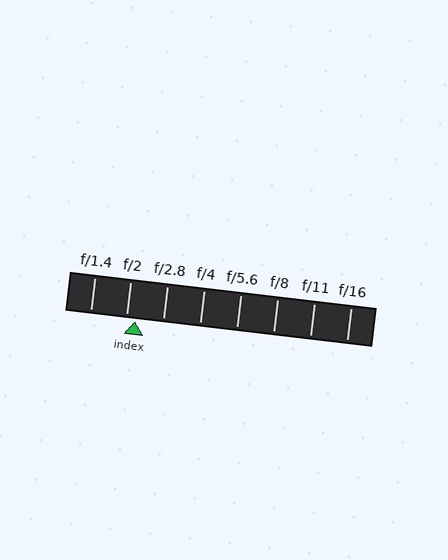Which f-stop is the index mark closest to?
The index mark is closest to f/2.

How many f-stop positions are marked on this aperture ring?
There are 8 f-stop positions marked.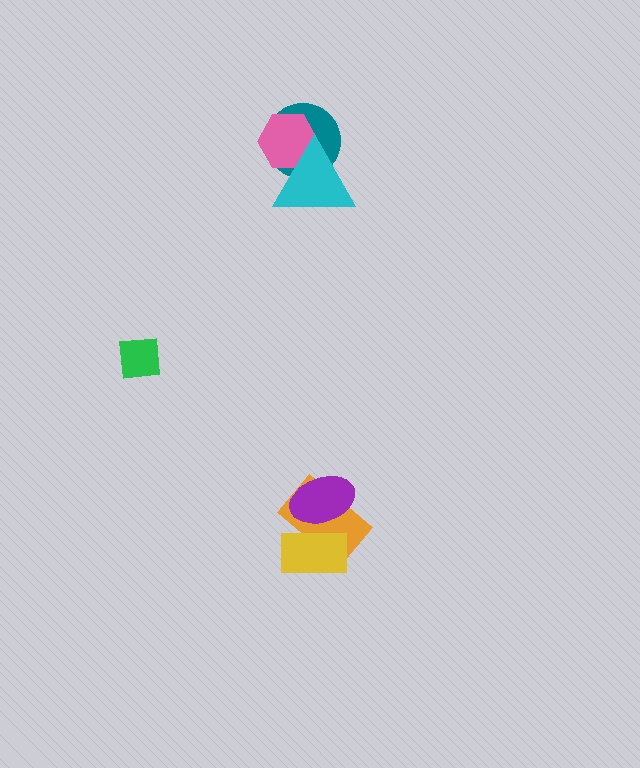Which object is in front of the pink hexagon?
The cyan triangle is in front of the pink hexagon.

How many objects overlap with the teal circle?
2 objects overlap with the teal circle.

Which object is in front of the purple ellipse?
The yellow rectangle is in front of the purple ellipse.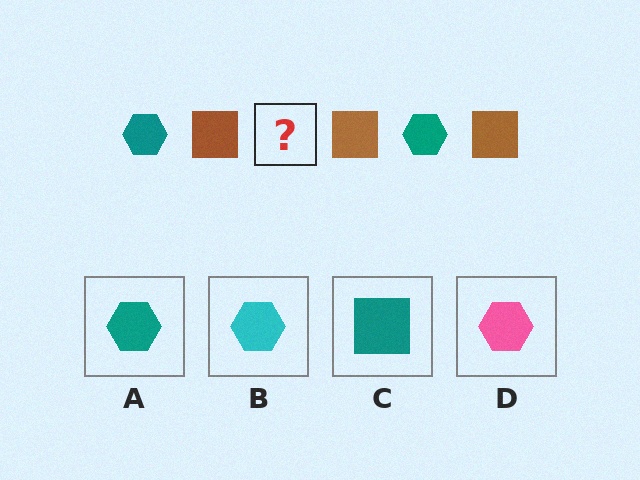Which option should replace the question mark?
Option A.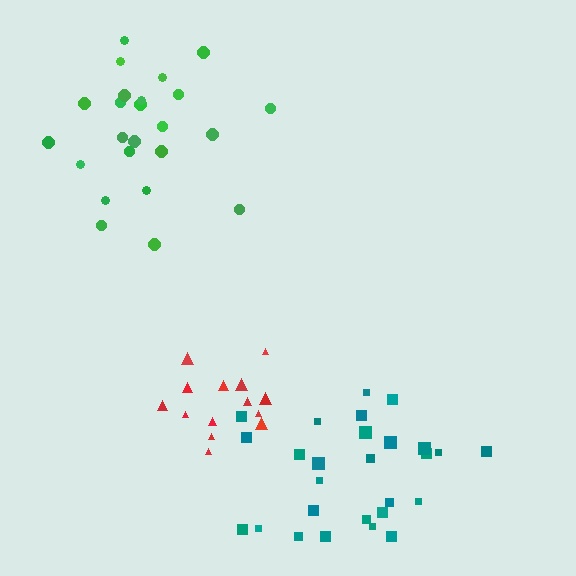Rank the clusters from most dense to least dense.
red, teal, green.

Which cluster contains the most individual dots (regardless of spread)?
Teal (27).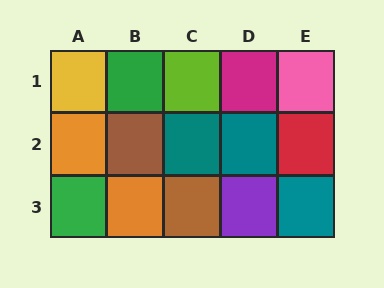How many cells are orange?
2 cells are orange.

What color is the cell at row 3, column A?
Green.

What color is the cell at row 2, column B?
Brown.